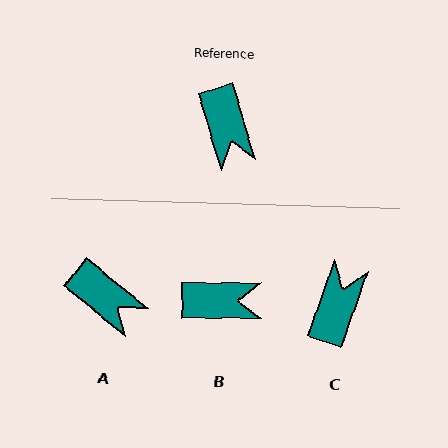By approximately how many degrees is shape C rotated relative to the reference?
Approximately 143 degrees counter-clockwise.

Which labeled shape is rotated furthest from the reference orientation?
C, about 143 degrees away.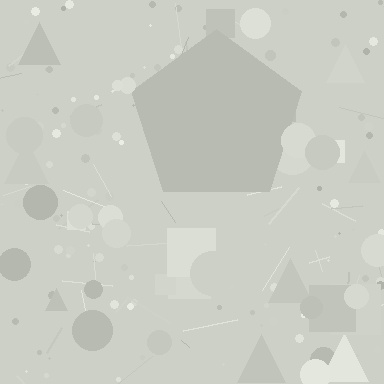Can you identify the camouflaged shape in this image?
The camouflaged shape is a pentagon.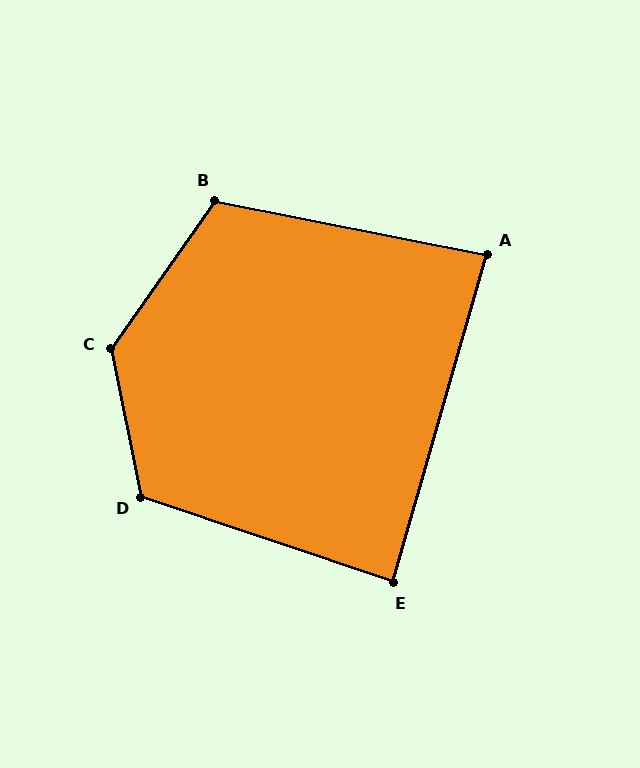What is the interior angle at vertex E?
Approximately 87 degrees (approximately right).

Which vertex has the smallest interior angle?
A, at approximately 85 degrees.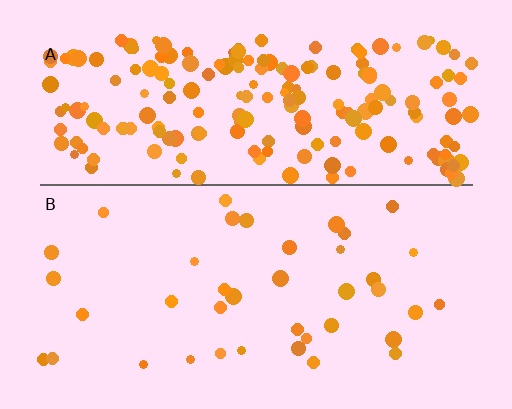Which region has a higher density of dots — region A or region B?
A (the top).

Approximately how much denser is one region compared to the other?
Approximately 5.1× — region A over region B.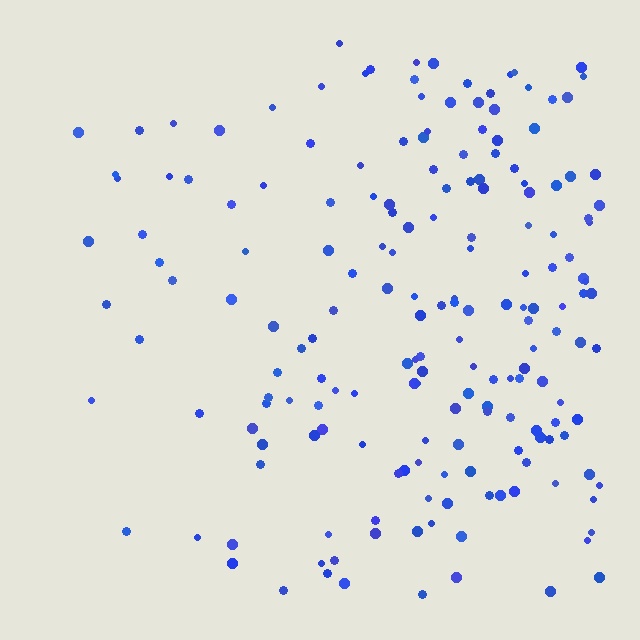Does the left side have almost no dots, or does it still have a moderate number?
Still a moderate number, just noticeably fewer than the right.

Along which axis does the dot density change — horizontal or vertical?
Horizontal.